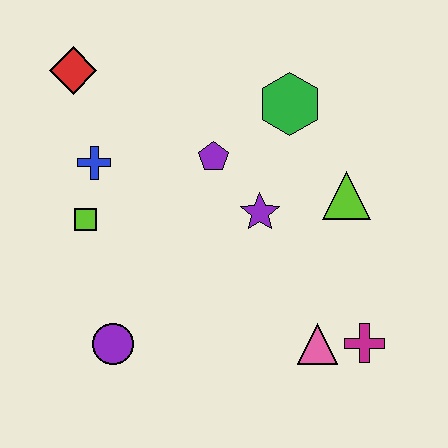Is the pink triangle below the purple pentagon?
Yes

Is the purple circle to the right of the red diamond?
Yes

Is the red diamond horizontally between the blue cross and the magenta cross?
No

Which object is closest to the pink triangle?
The magenta cross is closest to the pink triangle.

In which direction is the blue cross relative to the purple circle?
The blue cross is above the purple circle.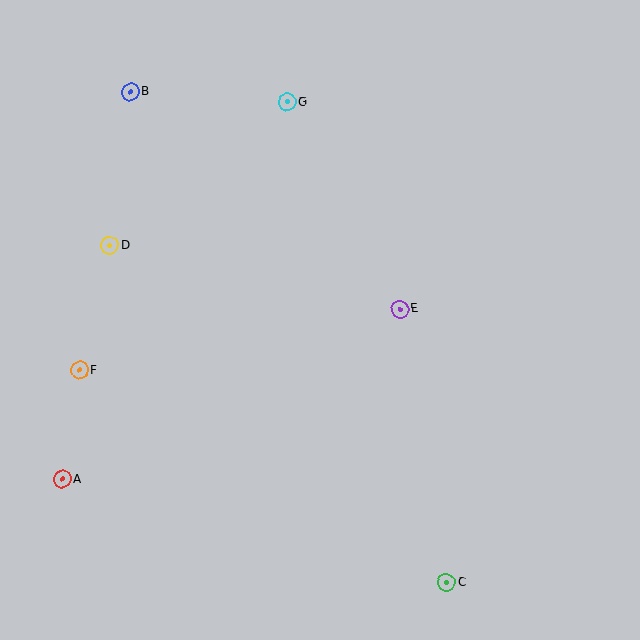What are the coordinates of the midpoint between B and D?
The midpoint between B and D is at (120, 169).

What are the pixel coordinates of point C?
Point C is at (447, 582).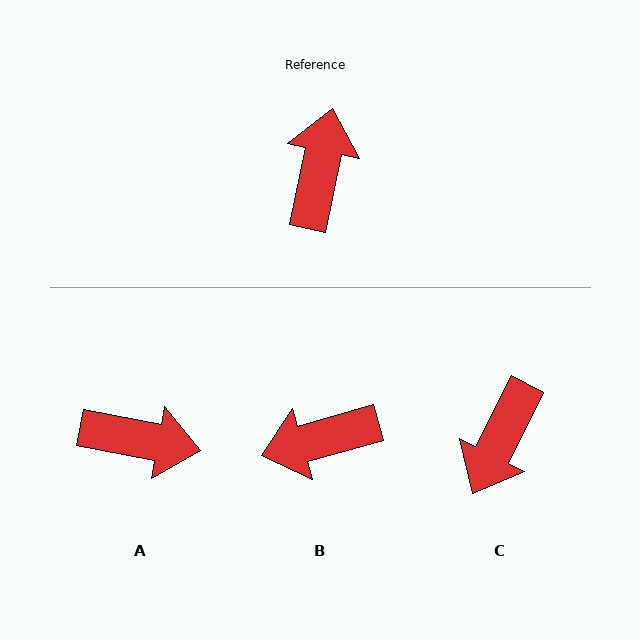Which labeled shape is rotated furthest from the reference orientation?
C, about 165 degrees away.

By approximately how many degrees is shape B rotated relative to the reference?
Approximately 117 degrees counter-clockwise.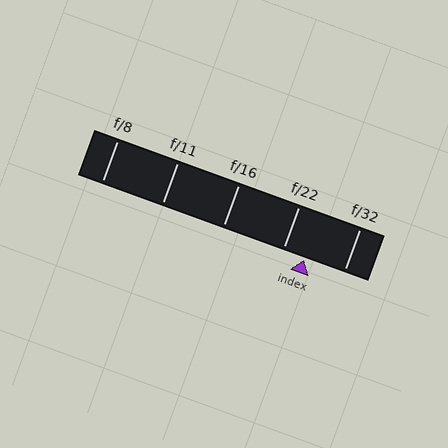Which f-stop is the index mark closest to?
The index mark is closest to f/22.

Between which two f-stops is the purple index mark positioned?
The index mark is between f/22 and f/32.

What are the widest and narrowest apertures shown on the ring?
The widest aperture shown is f/8 and the narrowest is f/32.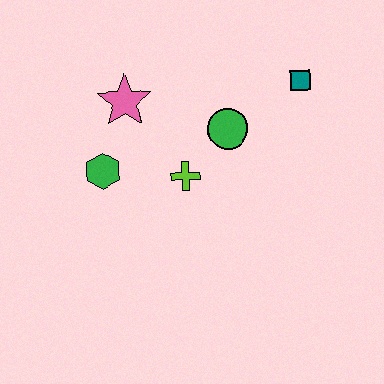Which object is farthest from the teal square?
The green hexagon is farthest from the teal square.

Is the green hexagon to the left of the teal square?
Yes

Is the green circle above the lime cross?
Yes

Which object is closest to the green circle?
The lime cross is closest to the green circle.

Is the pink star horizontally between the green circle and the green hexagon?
Yes